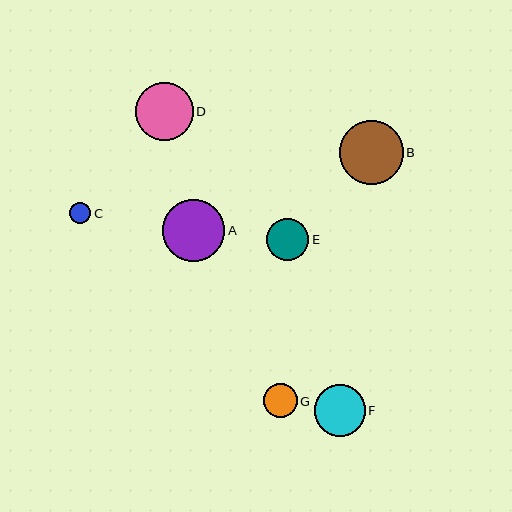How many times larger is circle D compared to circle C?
Circle D is approximately 2.7 times the size of circle C.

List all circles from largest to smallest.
From largest to smallest: B, A, D, F, E, G, C.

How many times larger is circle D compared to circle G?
Circle D is approximately 1.7 times the size of circle G.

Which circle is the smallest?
Circle C is the smallest with a size of approximately 21 pixels.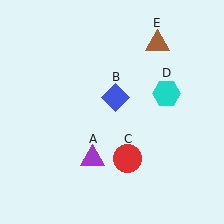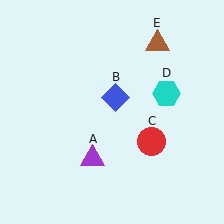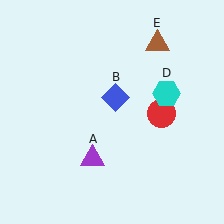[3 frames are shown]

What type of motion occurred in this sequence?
The red circle (object C) rotated counterclockwise around the center of the scene.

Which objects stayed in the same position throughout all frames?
Purple triangle (object A) and blue diamond (object B) and cyan hexagon (object D) and brown triangle (object E) remained stationary.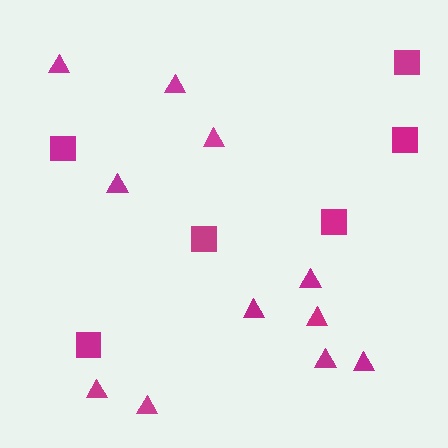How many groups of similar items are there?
There are 2 groups: one group of triangles (11) and one group of squares (6).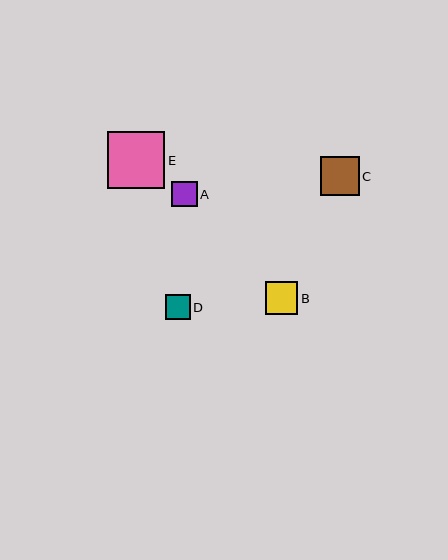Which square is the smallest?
Square D is the smallest with a size of approximately 24 pixels.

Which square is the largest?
Square E is the largest with a size of approximately 57 pixels.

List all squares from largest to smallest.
From largest to smallest: E, C, B, A, D.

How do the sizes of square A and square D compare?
Square A and square D are approximately the same size.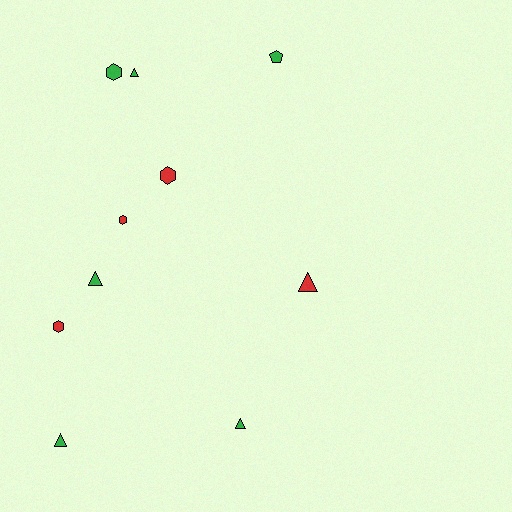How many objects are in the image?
There are 10 objects.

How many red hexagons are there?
There are 3 red hexagons.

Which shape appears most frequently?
Triangle, with 5 objects.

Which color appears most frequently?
Green, with 6 objects.